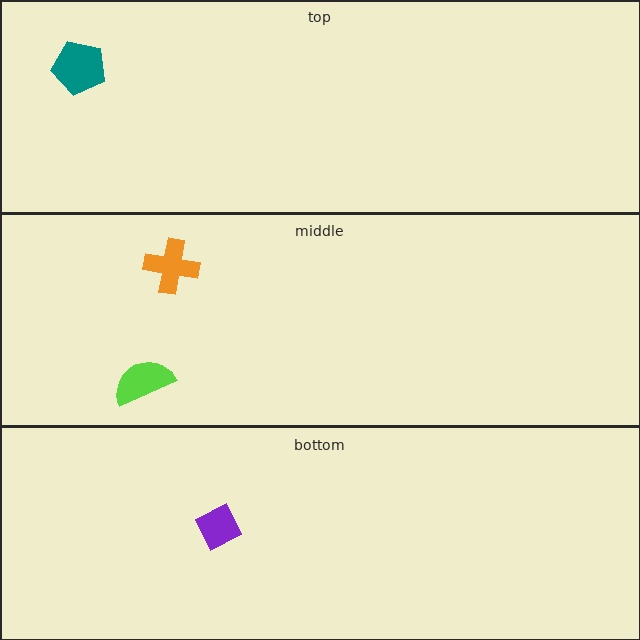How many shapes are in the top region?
1.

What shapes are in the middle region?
The orange cross, the lime semicircle.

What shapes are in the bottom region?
The purple diamond.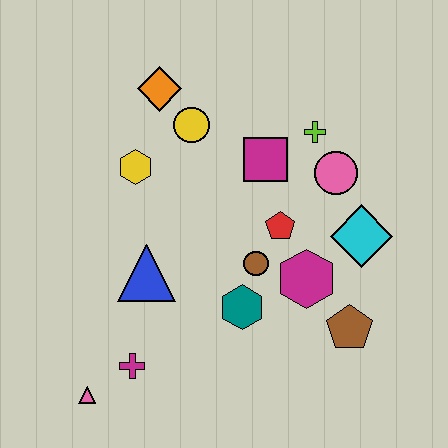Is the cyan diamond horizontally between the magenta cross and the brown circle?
No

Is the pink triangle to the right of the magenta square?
No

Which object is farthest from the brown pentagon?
The orange diamond is farthest from the brown pentagon.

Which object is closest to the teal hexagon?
The brown circle is closest to the teal hexagon.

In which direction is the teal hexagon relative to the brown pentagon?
The teal hexagon is to the left of the brown pentagon.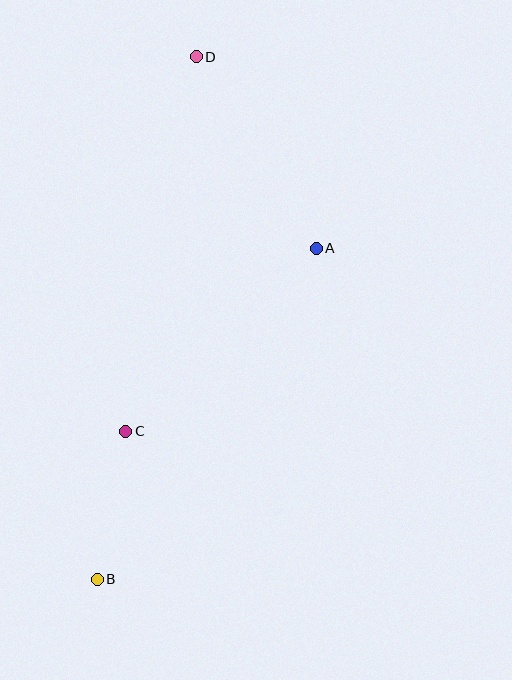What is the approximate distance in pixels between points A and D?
The distance between A and D is approximately 226 pixels.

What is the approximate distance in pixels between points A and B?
The distance between A and B is approximately 397 pixels.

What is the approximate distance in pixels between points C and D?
The distance between C and D is approximately 381 pixels.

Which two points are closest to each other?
Points B and C are closest to each other.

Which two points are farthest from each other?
Points B and D are farthest from each other.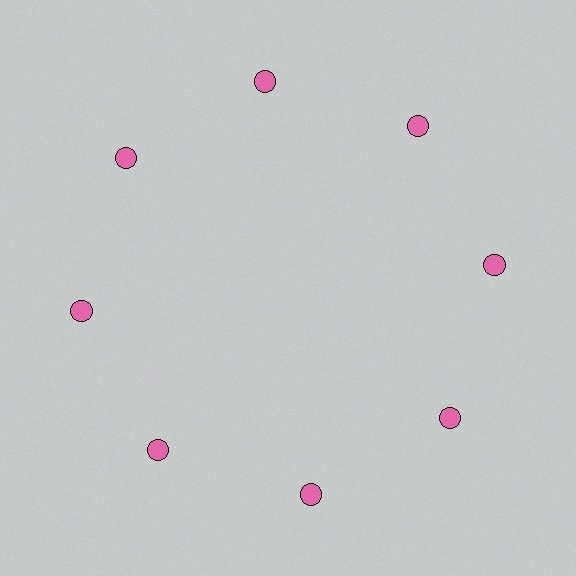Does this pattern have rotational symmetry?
Yes, this pattern has 8-fold rotational symmetry. It looks the same after rotating 45 degrees around the center.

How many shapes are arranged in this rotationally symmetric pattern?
There are 8 shapes, arranged in 8 groups of 1.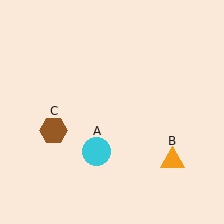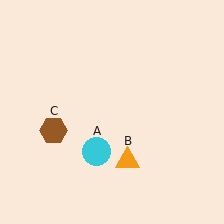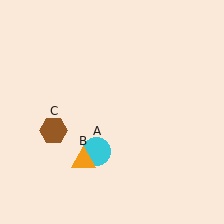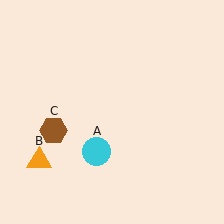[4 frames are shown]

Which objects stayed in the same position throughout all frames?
Cyan circle (object A) and brown hexagon (object C) remained stationary.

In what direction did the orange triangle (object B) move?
The orange triangle (object B) moved left.